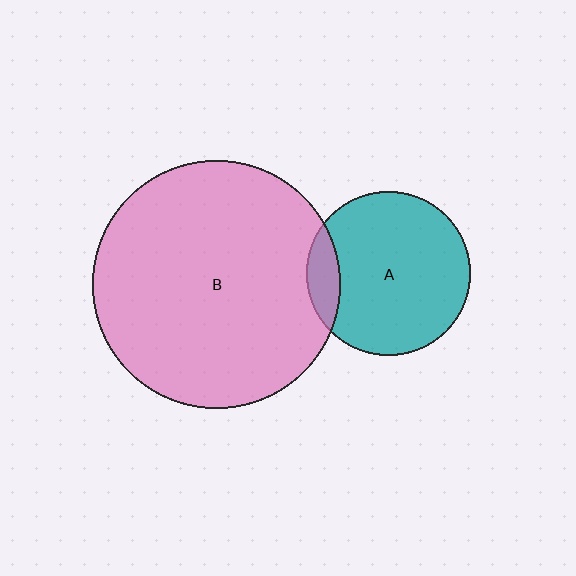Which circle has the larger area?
Circle B (pink).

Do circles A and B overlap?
Yes.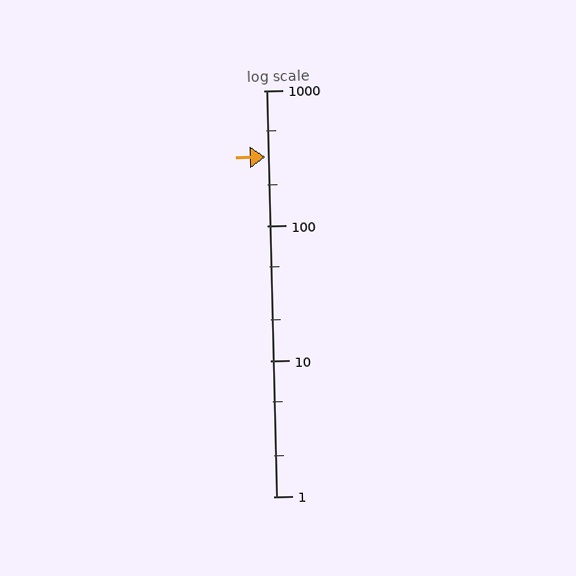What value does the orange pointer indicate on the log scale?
The pointer indicates approximately 320.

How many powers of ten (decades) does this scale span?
The scale spans 3 decades, from 1 to 1000.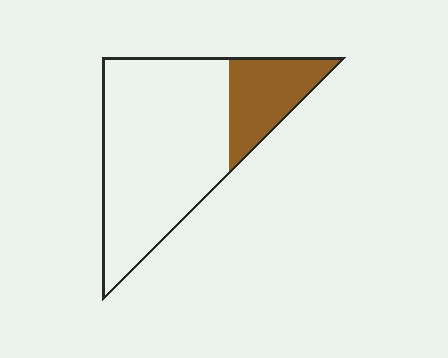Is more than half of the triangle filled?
No.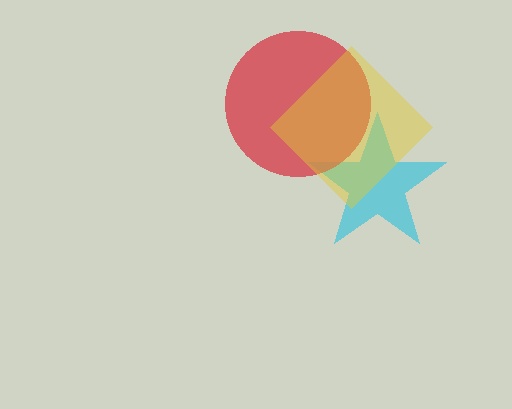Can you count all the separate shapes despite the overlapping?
Yes, there are 3 separate shapes.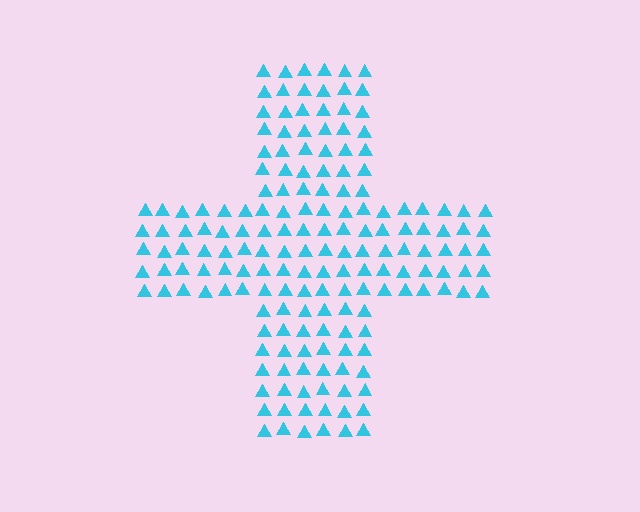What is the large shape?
The large shape is a cross.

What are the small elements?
The small elements are triangles.